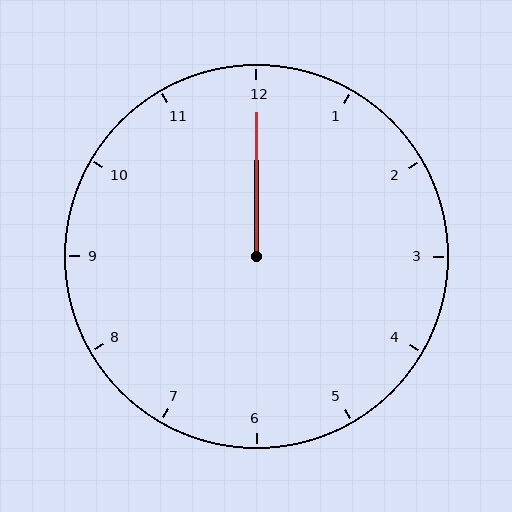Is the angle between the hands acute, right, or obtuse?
It is acute.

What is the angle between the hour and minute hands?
Approximately 0 degrees.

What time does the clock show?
12:00.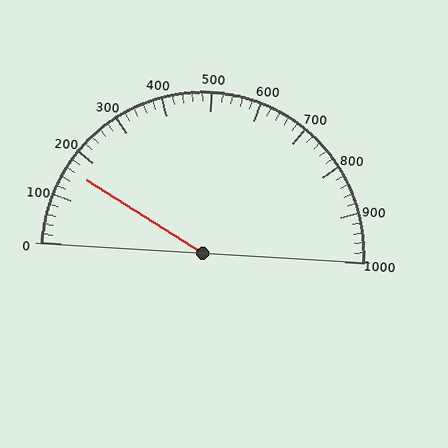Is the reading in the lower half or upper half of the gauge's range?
The reading is in the lower half of the range (0 to 1000).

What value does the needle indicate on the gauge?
The needle indicates approximately 160.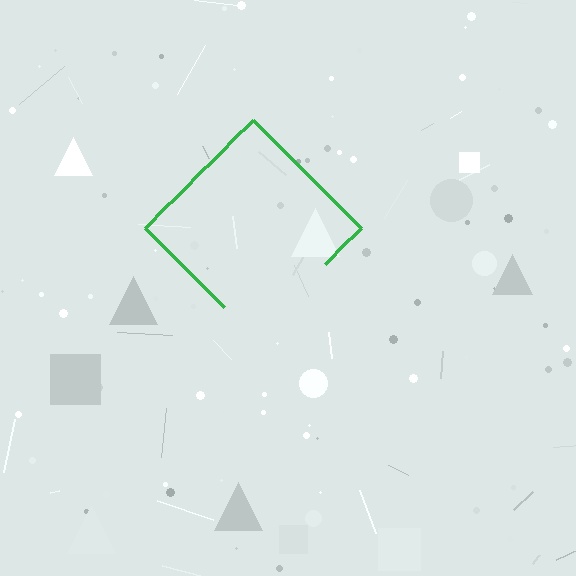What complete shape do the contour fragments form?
The contour fragments form a diamond.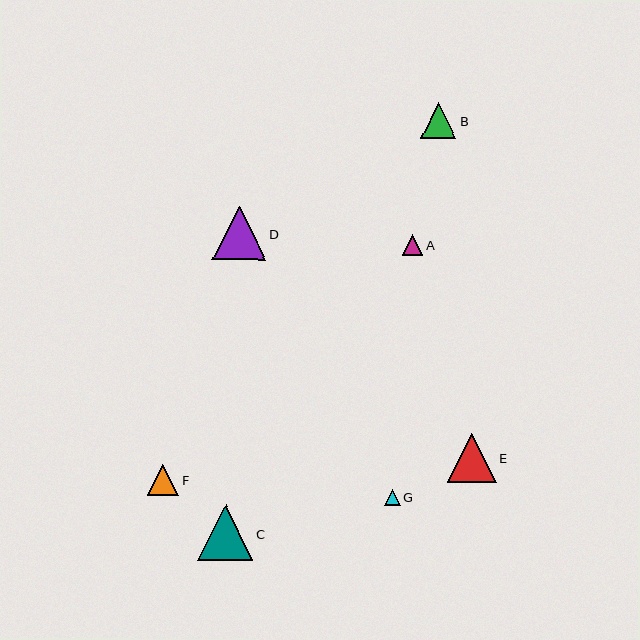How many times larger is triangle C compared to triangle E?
Triangle C is approximately 1.1 times the size of triangle E.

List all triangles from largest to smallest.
From largest to smallest: C, D, E, B, F, A, G.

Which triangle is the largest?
Triangle C is the largest with a size of approximately 56 pixels.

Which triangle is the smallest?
Triangle G is the smallest with a size of approximately 15 pixels.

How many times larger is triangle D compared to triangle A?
Triangle D is approximately 2.6 times the size of triangle A.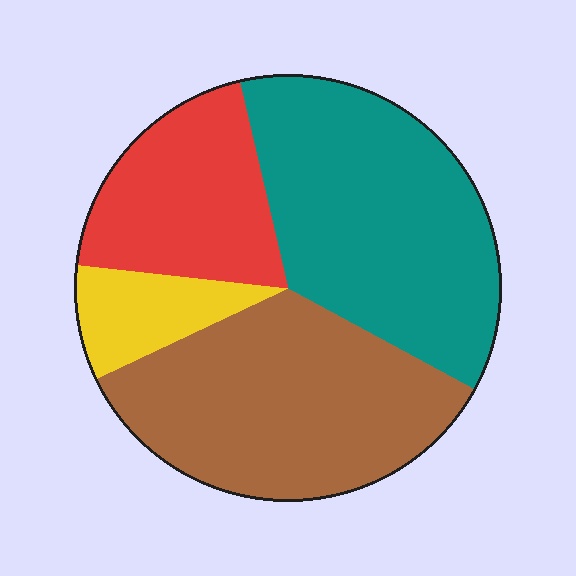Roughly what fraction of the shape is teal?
Teal takes up about three eighths (3/8) of the shape.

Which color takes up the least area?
Yellow, at roughly 10%.